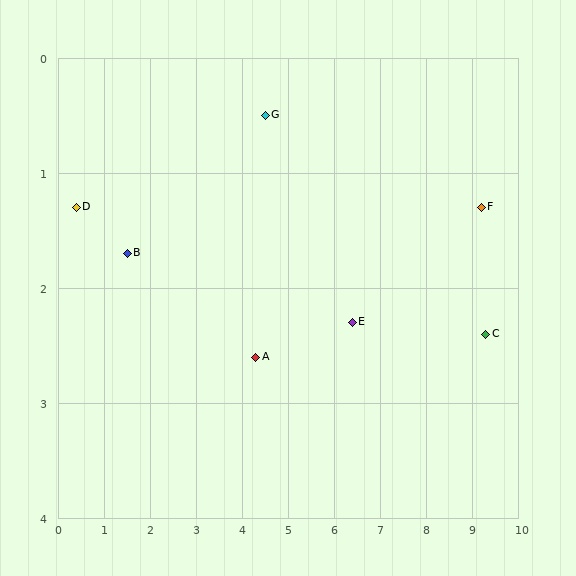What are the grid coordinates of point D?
Point D is at approximately (0.4, 1.3).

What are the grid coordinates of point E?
Point E is at approximately (6.4, 2.3).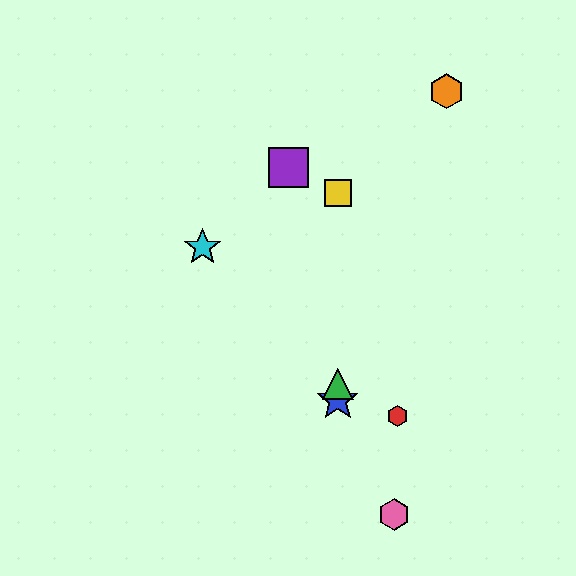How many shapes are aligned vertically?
3 shapes (the blue star, the green triangle, the yellow square) are aligned vertically.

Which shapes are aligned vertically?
The blue star, the green triangle, the yellow square are aligned vertically.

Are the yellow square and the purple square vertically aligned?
No, the yellow square is at x≈338 and the purple square is at x≈289.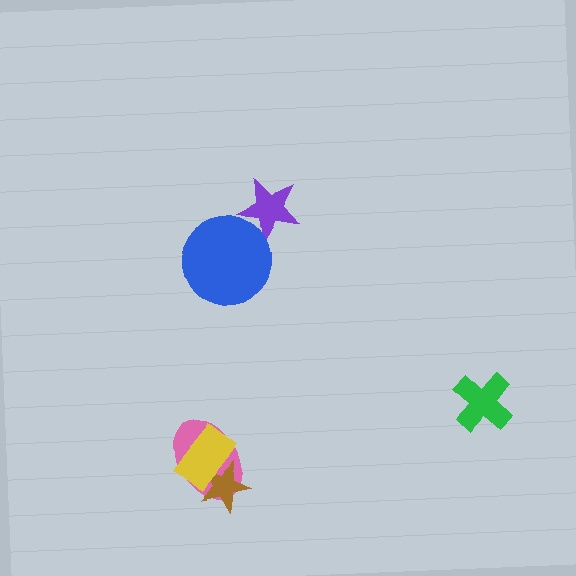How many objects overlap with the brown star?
2 objects overlap with the brown star.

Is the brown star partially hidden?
Yes, it is partially covered by another shape.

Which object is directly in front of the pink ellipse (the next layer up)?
The brown star is directly in front of the pink ellipse.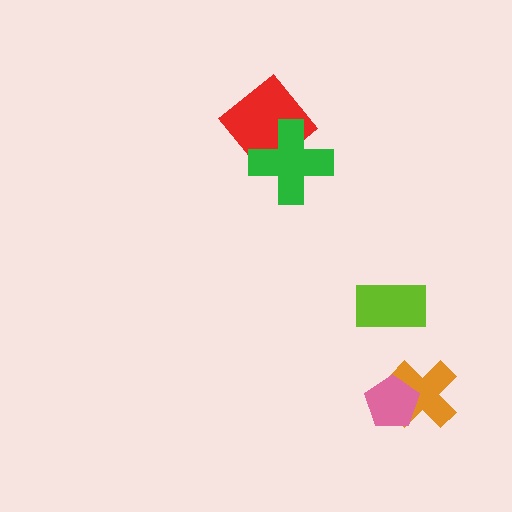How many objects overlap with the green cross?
1 object overlaps with the green cross.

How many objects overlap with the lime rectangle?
0 objects overlap with the lime rectangle.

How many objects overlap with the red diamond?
1 object overlaps with the red diamond.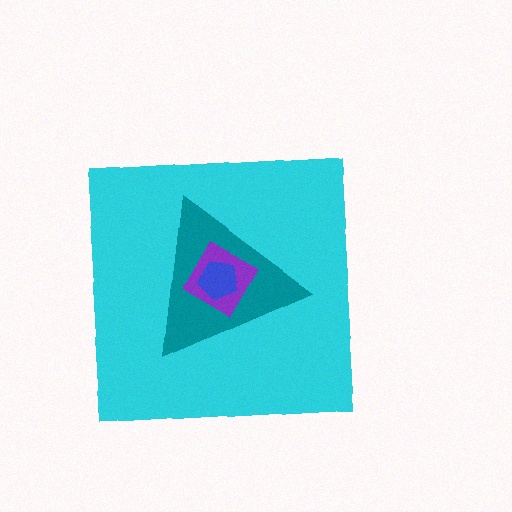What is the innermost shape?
The blue pentagon.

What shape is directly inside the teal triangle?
The purple square.